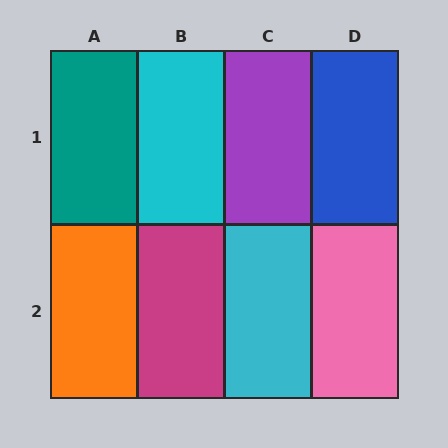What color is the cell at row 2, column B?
Magenta.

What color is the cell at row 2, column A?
Orange.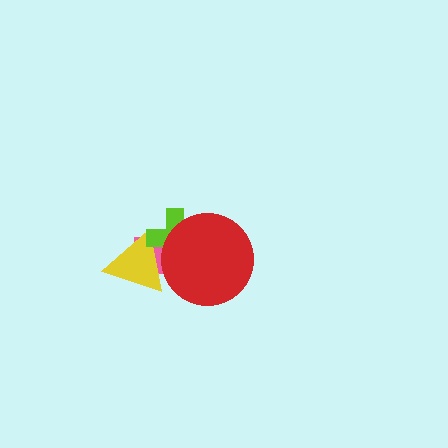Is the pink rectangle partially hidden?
Yes, it is partially covered by another shape.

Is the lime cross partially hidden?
Yes, it is partially covered by another shape.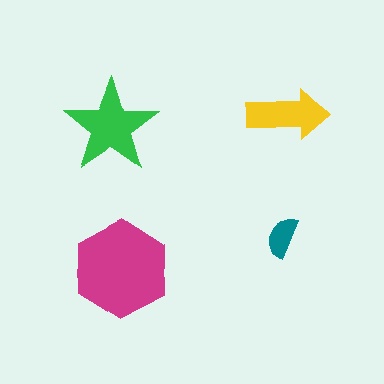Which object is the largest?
The magenta hexagon.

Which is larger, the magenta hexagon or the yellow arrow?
The magenta hexagon.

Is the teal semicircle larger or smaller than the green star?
Smaller.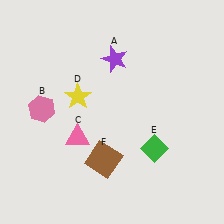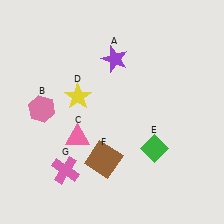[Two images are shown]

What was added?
A pink cross (G) was added in Image 2.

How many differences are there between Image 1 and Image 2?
There is 1 difference between the two images.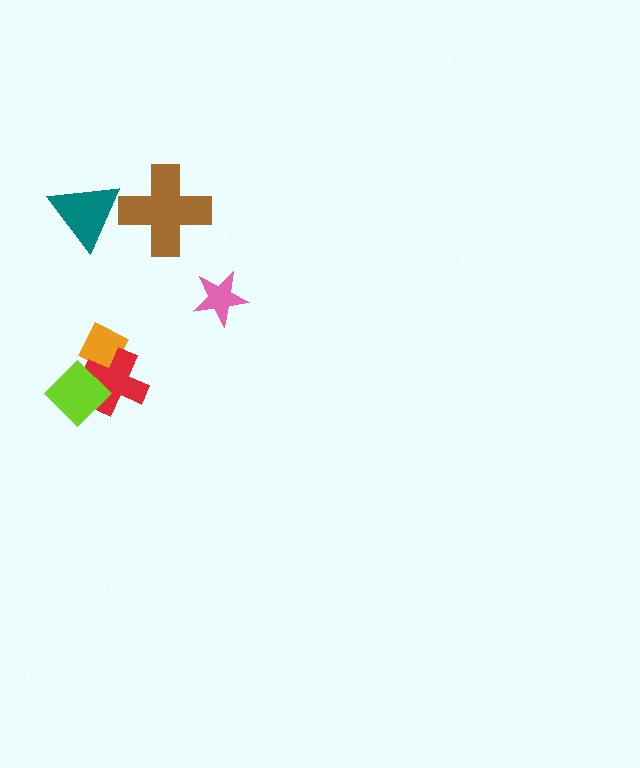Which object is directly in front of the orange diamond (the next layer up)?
The red cross is directly in front of the orange diamond.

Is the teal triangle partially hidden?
No, no other shape covers it.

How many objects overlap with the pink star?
0 objects overlap with the pink star.